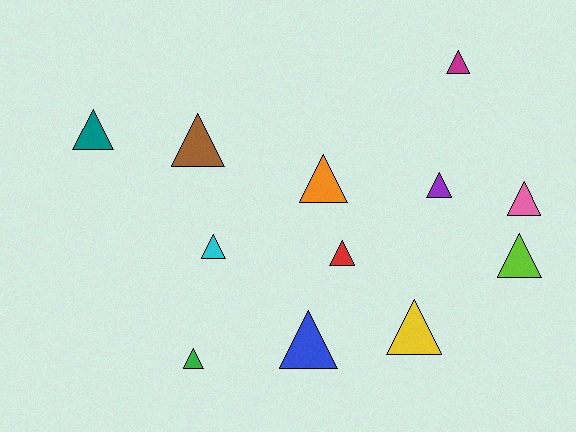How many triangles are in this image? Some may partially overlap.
There are 12 triangles.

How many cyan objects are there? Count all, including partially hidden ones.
There is 1 cyan object.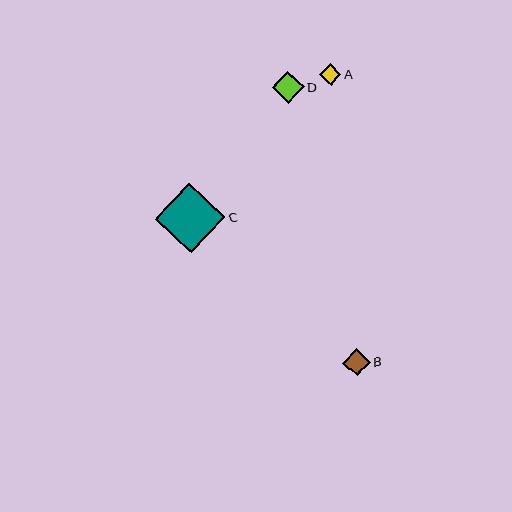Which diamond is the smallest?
Diamond A is the smallest with a size of approximately 22 pixels.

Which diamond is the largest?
Diamond C is the largest with a size of approximately 70 pixels.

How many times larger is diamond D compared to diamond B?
Diamond D is approximately 1.2 times the size of diamond B.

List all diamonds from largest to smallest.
From largest to smallest: C, D, B, A.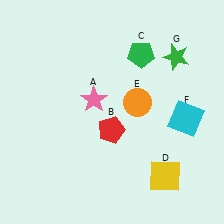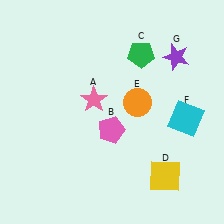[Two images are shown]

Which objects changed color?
B changed from red to pink. G changed from green to purple.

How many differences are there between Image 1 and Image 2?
There are 2 differences between the two images.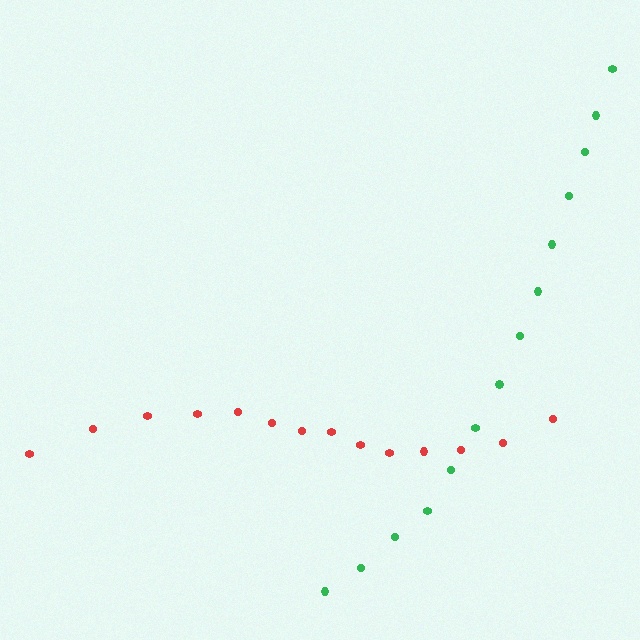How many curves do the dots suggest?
There are 2 distinct paths.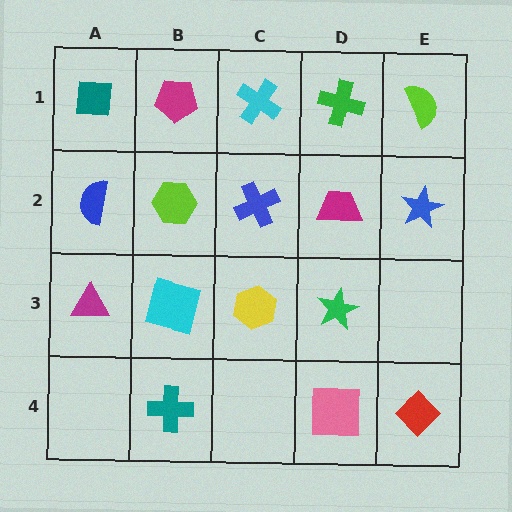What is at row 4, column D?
A pink square.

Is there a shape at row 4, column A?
No, that cell is empty.